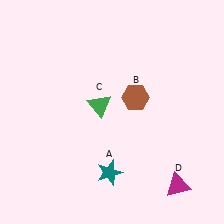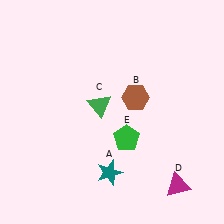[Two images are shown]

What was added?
A green pentagon (E) was added in Image 2.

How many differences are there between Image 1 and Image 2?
There is 1 difference between the two images.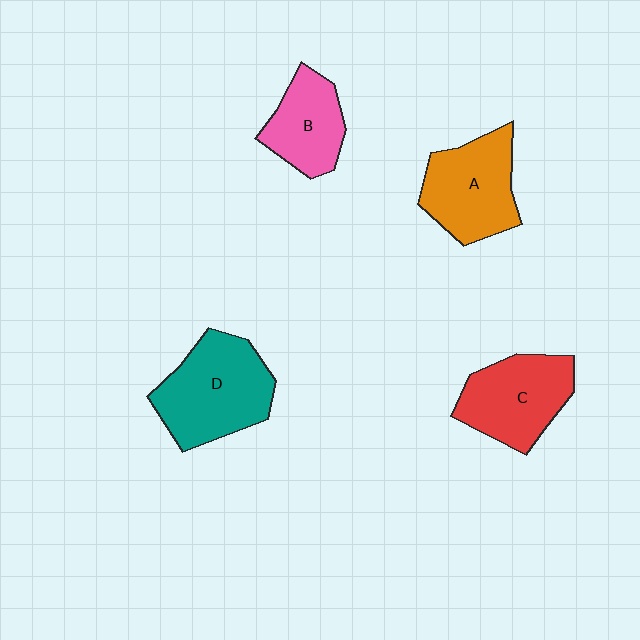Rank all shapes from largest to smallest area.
From largest to smallest: D (teal), A (orange), C (red), B (pink).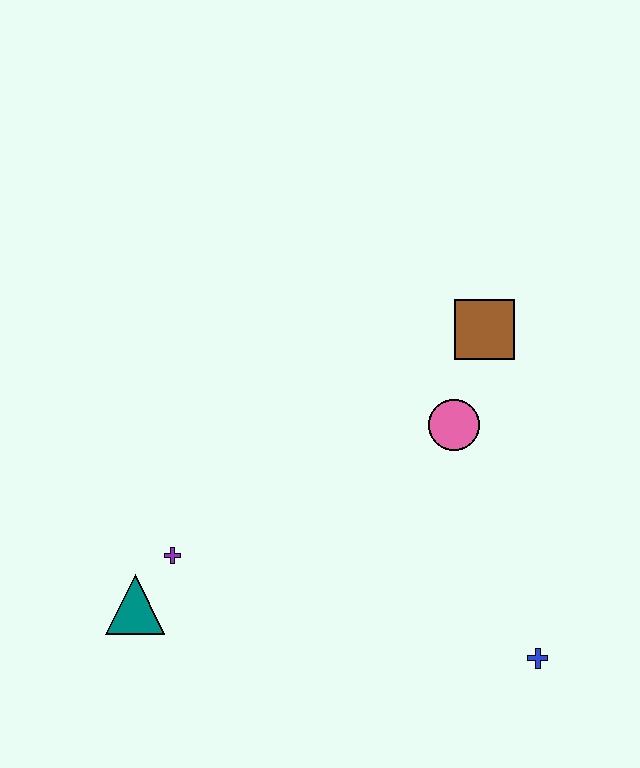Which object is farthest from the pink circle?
The teal triangle is farthest from the pink circle.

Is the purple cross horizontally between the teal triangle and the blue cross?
Yes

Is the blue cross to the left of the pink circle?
No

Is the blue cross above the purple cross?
No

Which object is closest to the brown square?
The pink circle is closest to the brown square.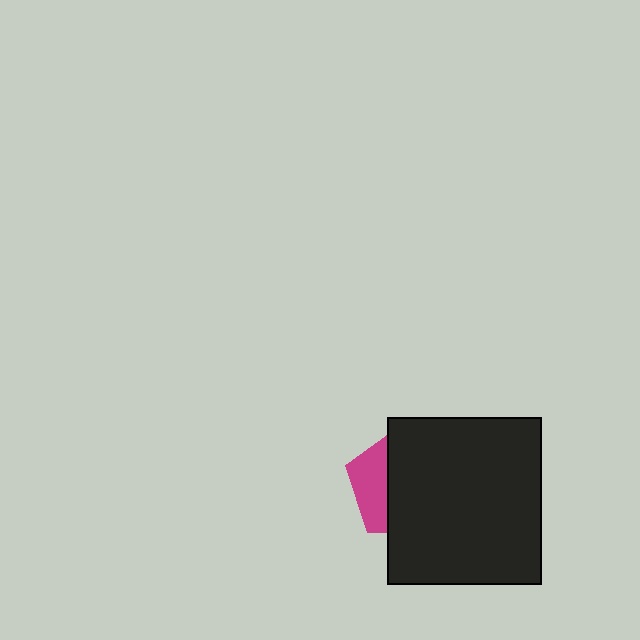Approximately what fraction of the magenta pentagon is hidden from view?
Roughly 68% of the magenta pentagon is hidden behind the black rectangle.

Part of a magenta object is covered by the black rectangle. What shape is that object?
It is a pentagon.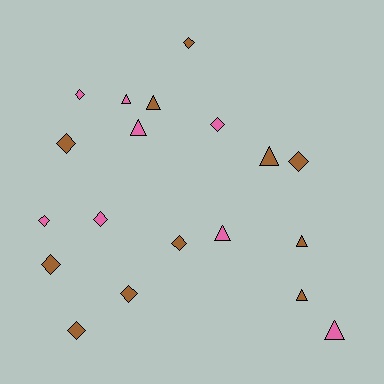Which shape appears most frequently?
Diamond, with 11 objects.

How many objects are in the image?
There are 19 objects.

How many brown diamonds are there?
There are 7 brown diamonds.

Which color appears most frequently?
Brown, with 11 objects.